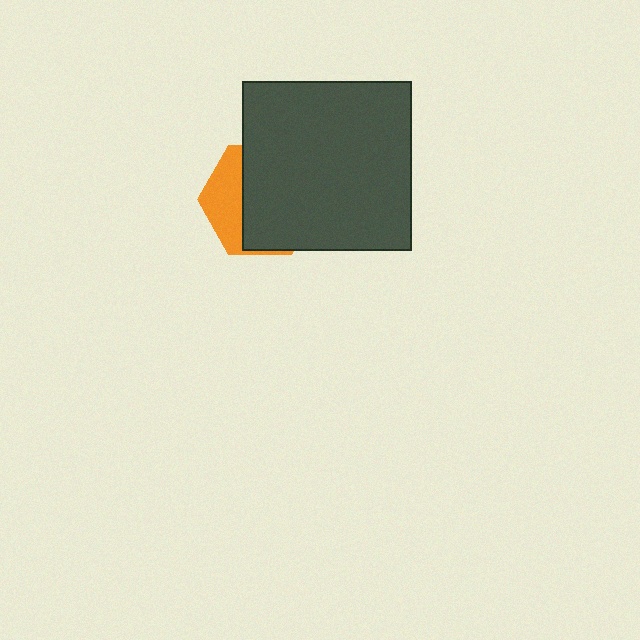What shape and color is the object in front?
The object in front is a dark gray square.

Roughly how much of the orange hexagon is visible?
A small part of it is visible (roughly 32%).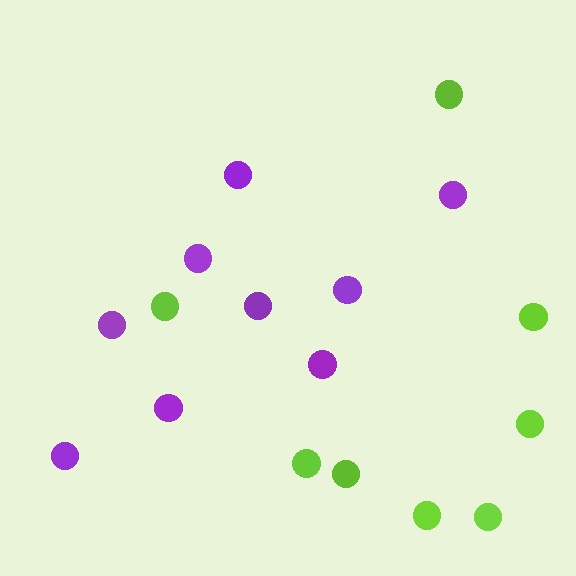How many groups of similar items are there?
There are 2 groups: one group of purple circles (9) and one group of lime circles (8).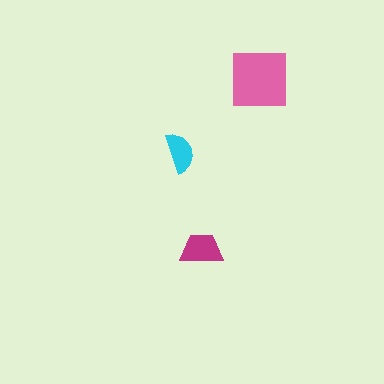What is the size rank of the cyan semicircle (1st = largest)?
3rd.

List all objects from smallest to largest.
The cyan semicircle, the magenta trapezoid, the pink square.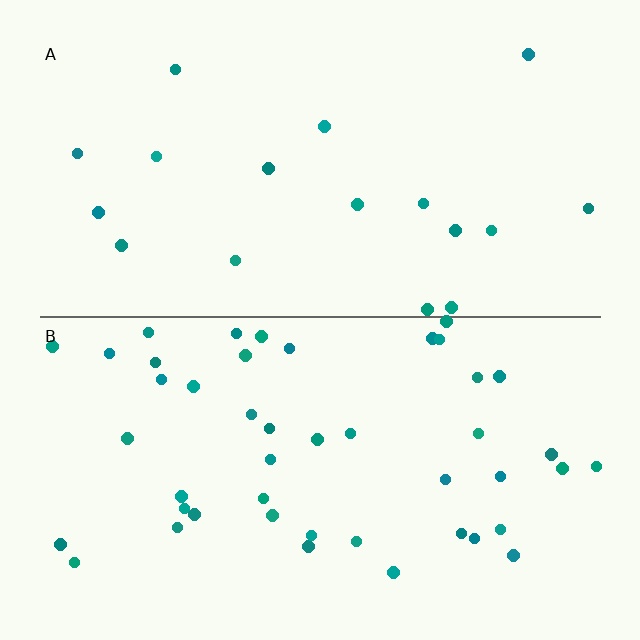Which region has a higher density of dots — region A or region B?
B (the bottom).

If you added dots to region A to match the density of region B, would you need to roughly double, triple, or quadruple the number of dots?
Approximately triple.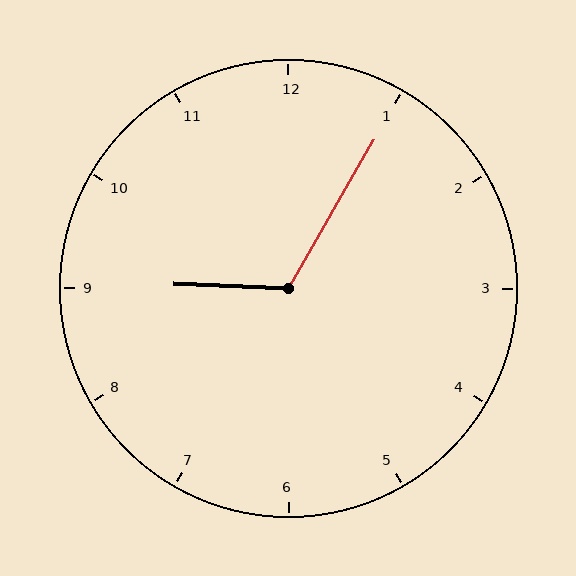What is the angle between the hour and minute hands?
Approximately 118 degrees.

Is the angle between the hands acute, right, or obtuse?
It is obtuse.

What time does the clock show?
9:05.